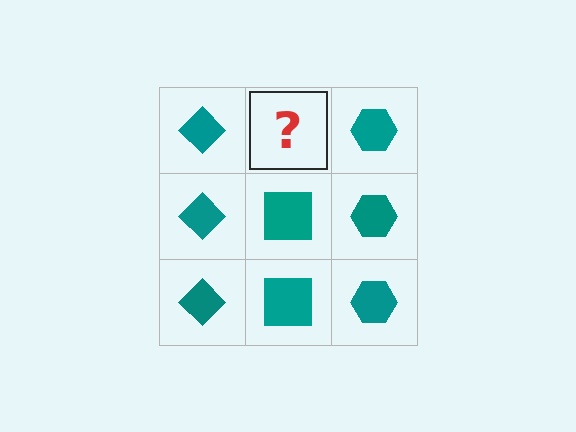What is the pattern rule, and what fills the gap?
The rule is that each column has a consistent shape. The gap should be filled with a teal square.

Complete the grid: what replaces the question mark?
The question mark should be replaced with a teal square.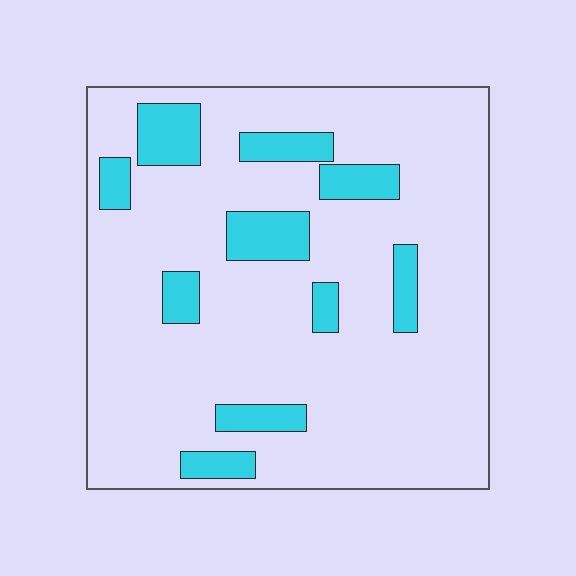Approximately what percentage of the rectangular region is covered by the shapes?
Approximately 15%.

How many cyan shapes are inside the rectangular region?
10.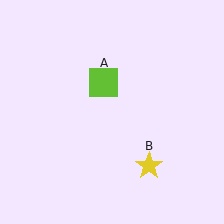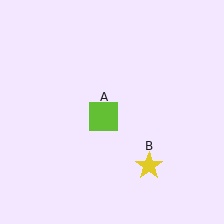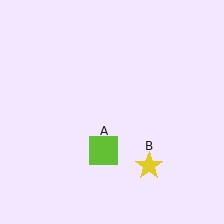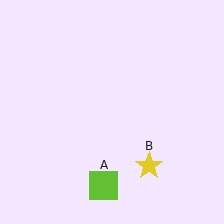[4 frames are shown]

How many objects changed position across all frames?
1 object changed position: lime square (object A).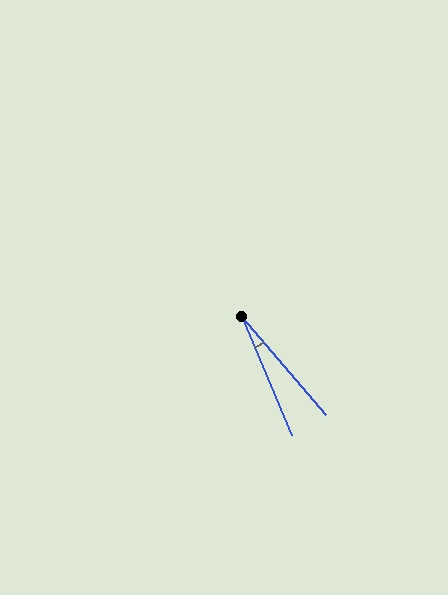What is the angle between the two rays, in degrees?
Approximately 18 degrees.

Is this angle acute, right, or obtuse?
It is acute.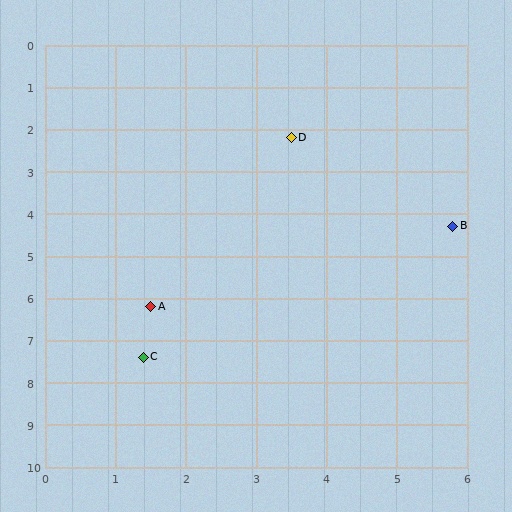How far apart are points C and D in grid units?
Points C and D are about 5.6 grid units apart.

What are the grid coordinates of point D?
Point D is at approximately (3.5, 2.2).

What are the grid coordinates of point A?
Point A is at approximately (1.5, 6.2).